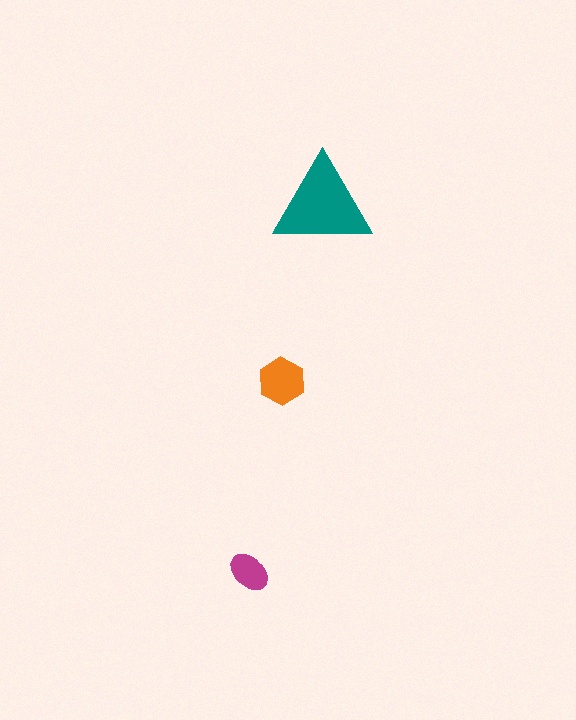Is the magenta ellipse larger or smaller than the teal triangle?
Smaller.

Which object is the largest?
The teal triangle.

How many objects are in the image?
There are 3 objects in the image.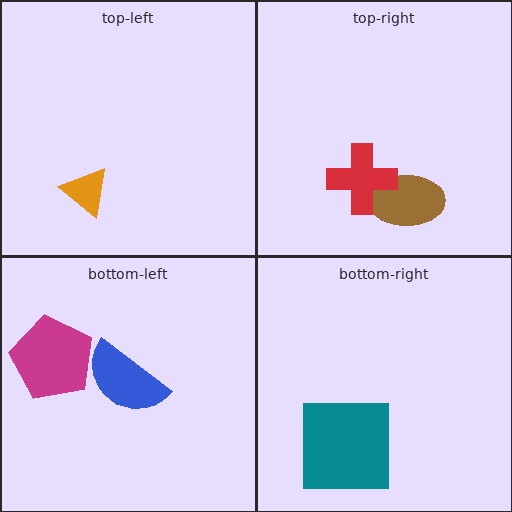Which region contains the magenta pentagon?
The bottom-left region.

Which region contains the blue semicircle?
The bottom-left region.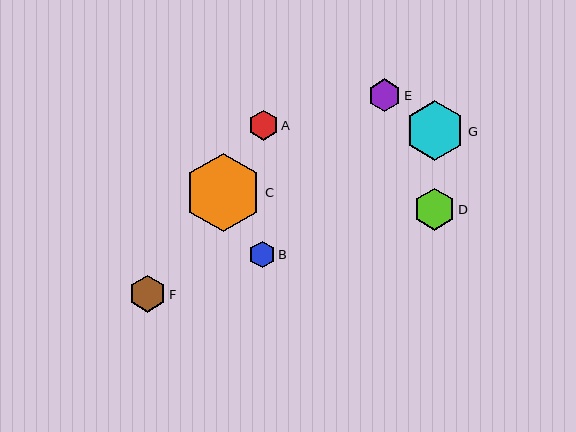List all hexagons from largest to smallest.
From largest to smallest: C, G, D, F, E, A, B.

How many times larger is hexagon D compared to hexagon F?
Hexagon D is approximately 1.1 times the size of hexagon F.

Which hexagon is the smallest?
Hexagon B is the smallest with a size of approximately 26 pixels.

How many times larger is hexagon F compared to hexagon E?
Hexagon F is approximately 1.1 times the size of hexagon E.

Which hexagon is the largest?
Hexagon C is the largest with a size of approximately 78 pixels.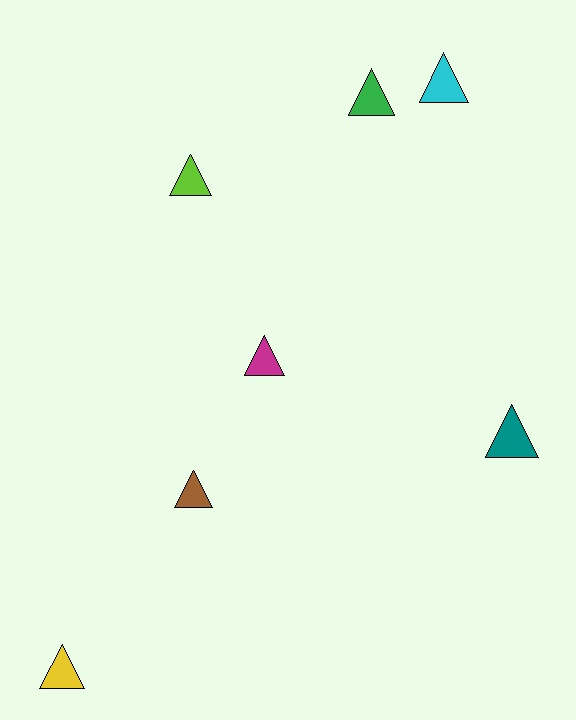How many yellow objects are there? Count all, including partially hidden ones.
There is 1 yellow object.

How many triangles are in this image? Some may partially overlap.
There are 7 triangles.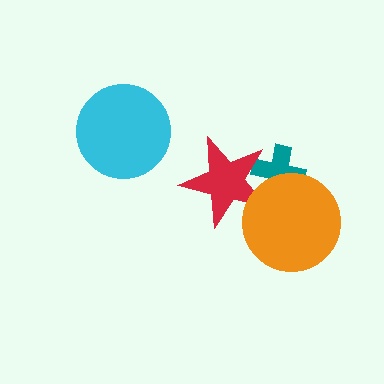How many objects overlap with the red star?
2 objects overlap with the red star.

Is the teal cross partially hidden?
Yes, it is partially covered by another shape.